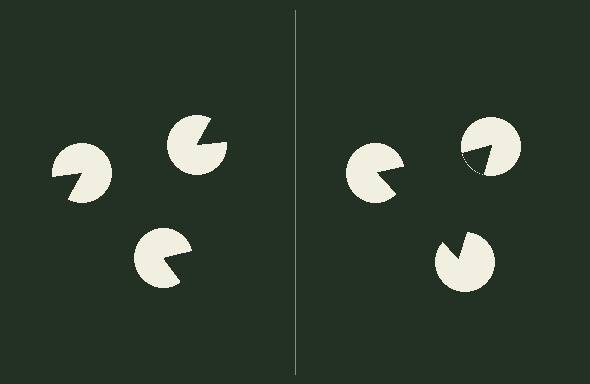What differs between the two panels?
The pac-man discs are positioned identically on both sides; only the wedge orientations differ. On the right they align to a triangle; on the left they are misaligned.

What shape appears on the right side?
An illusory triangle.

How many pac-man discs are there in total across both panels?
6 — 3 on each side.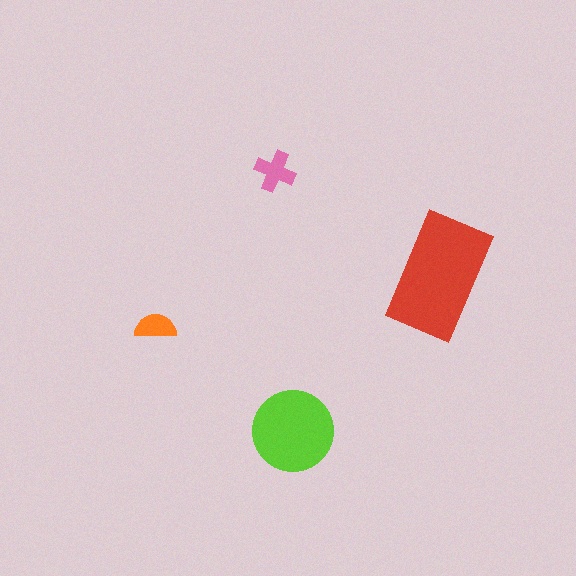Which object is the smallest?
The orange semicircle.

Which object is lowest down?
The lime circle is bottommost.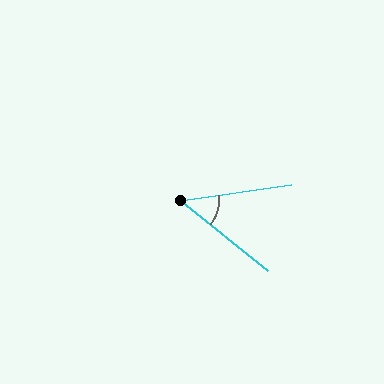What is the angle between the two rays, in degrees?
Approximately 47 degrees.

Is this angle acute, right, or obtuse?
It is acute.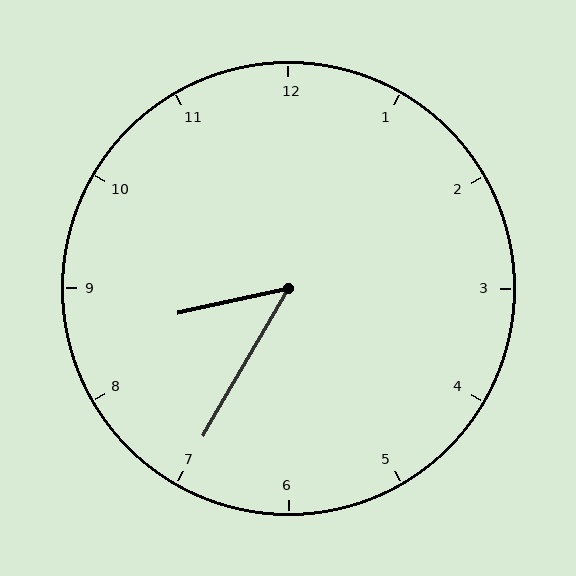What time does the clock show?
8:35.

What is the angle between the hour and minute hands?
Approximately 48 degrees.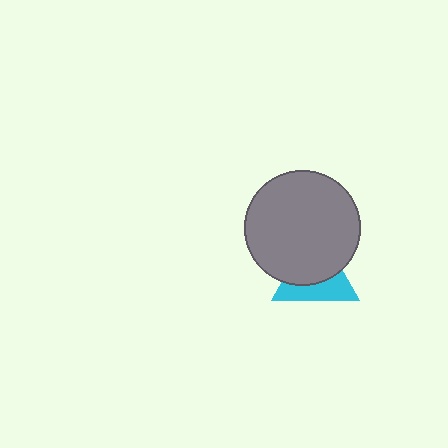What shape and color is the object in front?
The object in front is a gray circle.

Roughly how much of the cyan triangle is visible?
A small part of it is visible (roughly 44%).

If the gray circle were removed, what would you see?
You would see the complete cyan triangle.